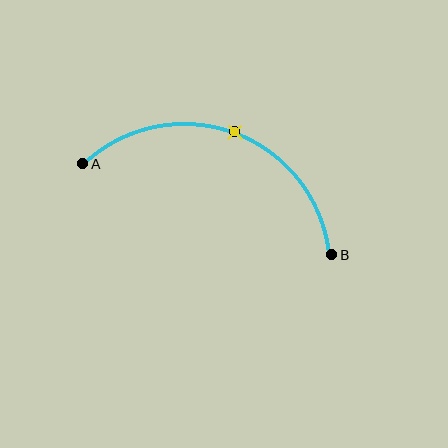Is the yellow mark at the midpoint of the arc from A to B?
Yes. The yellow mark lies on the arc at equal arc-length from both A and B — it is the arc midpoint.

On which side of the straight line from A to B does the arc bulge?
The arc bulges above the straight line connecting A and B.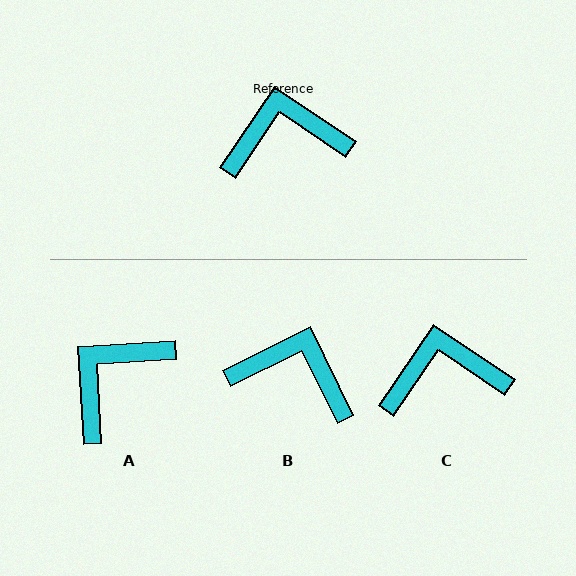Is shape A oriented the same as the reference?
No, it is off by about 38 degrees.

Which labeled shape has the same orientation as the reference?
C.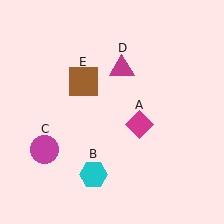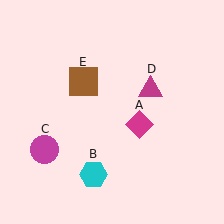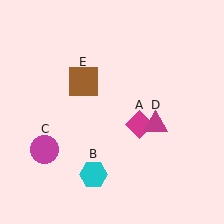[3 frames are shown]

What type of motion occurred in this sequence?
The magenta triangle (object D) rotated clockwise around the center of the scene.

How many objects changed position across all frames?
1 object changed position: magenta triangle (object D).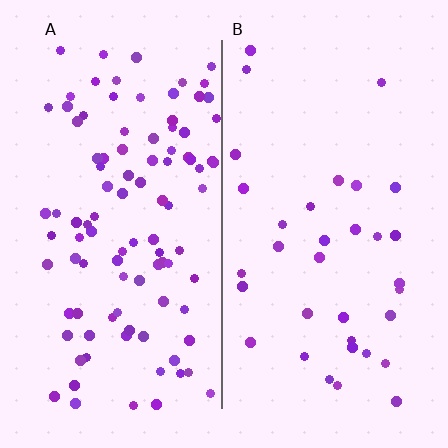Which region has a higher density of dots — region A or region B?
A (the left).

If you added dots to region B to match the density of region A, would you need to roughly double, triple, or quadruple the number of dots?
Approximately triple.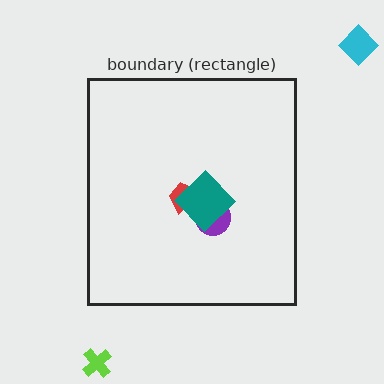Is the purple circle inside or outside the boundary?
Inside.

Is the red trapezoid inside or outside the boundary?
Inside.